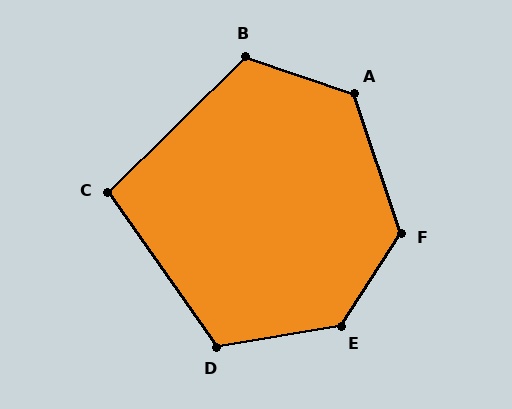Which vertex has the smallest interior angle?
C, at approximately 100 degrees.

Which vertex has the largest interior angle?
E, at approximately 133 degrees.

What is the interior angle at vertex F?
Approximately 128 degrees (obtuse).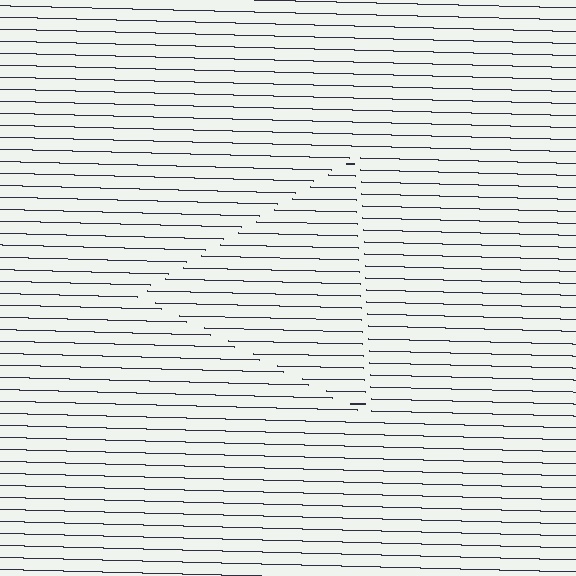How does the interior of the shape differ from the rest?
The interior of the shape contains the same grating, shifted by half a period — the contour is defined by the phase discontinuity where line-ends from the inner and outer gratings abut.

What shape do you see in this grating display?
An illusory triangle. The interior of the shape contains the same grating, shifted by half a period — the contour is defined by the phase discontinuity where line-ends from the inner and outer gratings abut.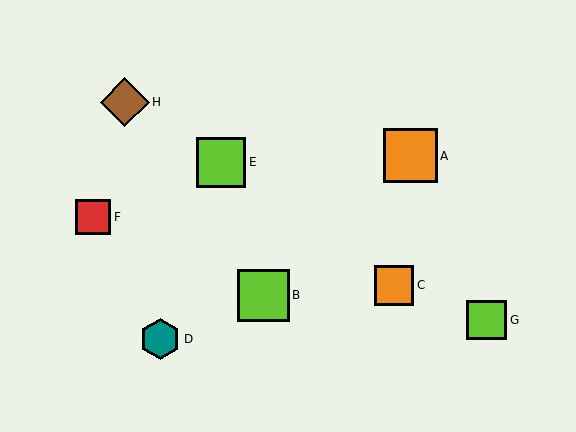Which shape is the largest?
The orange square (labeled A) is the largest.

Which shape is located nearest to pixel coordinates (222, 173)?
The lime square (labeled E) at (221, 162) is nearest to that location.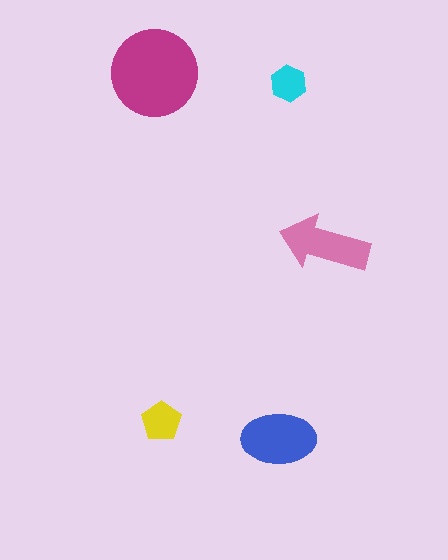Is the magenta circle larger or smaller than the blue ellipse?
Larger.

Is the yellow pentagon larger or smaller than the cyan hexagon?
Larger.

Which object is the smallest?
The cyan hexagon.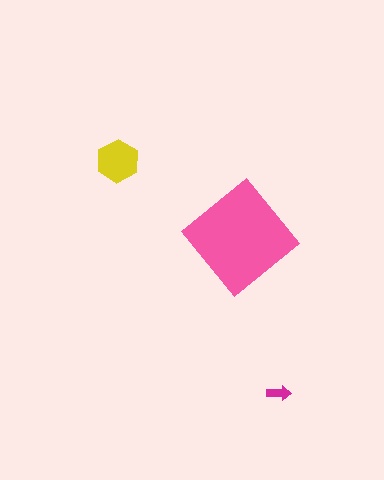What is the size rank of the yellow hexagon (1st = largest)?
2nd.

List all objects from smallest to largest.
The magenta arrow, the yellow hexagon, the pink diamond.